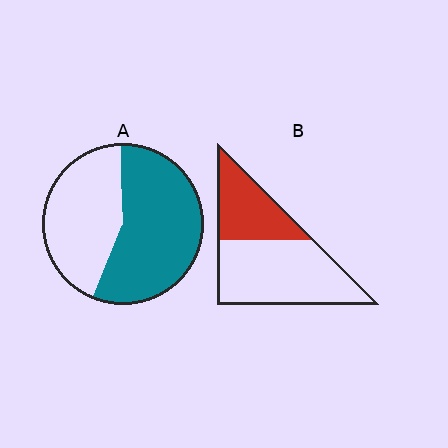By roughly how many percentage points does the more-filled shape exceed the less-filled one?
By roughly 20 percentage points (A over B).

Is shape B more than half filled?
No.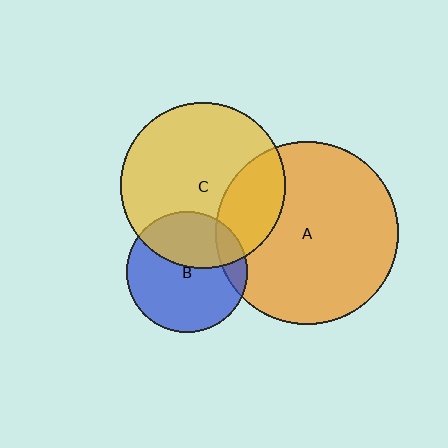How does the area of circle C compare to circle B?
Approximately 1.9 times.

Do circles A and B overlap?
Yes.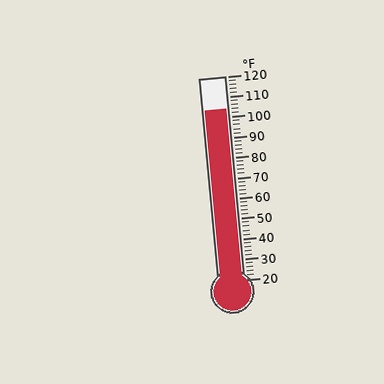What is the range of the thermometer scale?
The thermometer scale ranges from 20°F to 120°F.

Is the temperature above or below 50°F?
The temperature is above 50°F.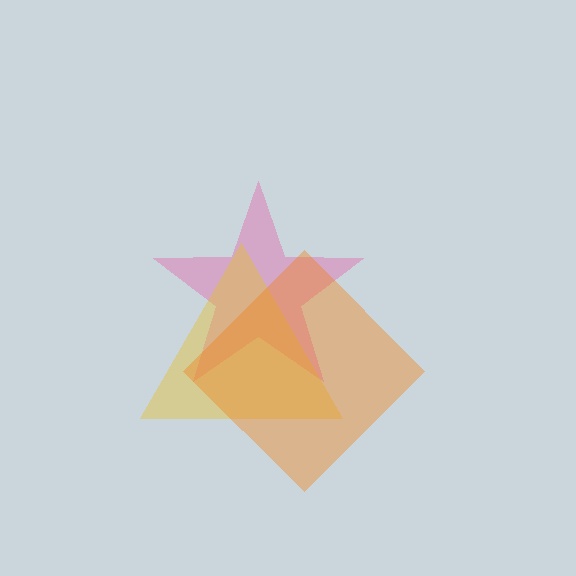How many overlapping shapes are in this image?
There are 3 overlapping shapes in the image.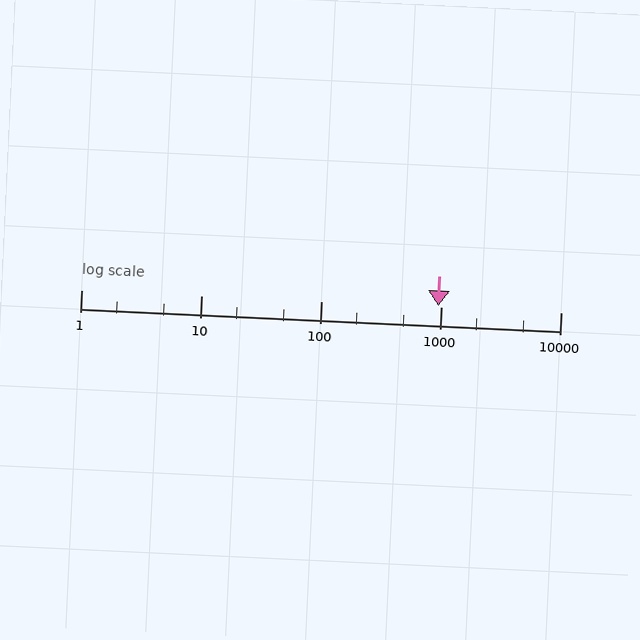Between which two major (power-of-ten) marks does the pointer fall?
The pointer is between 100 and 1000.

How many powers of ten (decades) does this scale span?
The scale spans 4 decades, from 1 to 10000.